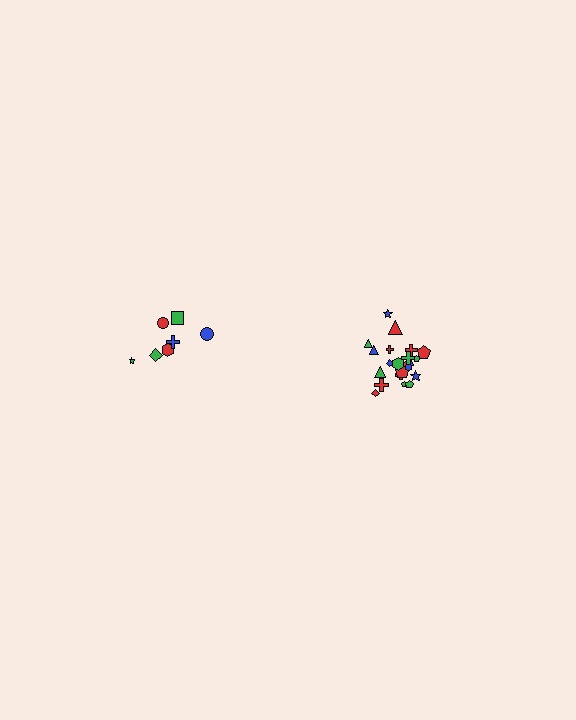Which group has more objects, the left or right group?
The right group.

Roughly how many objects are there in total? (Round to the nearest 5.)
Roughly 30 objects in total.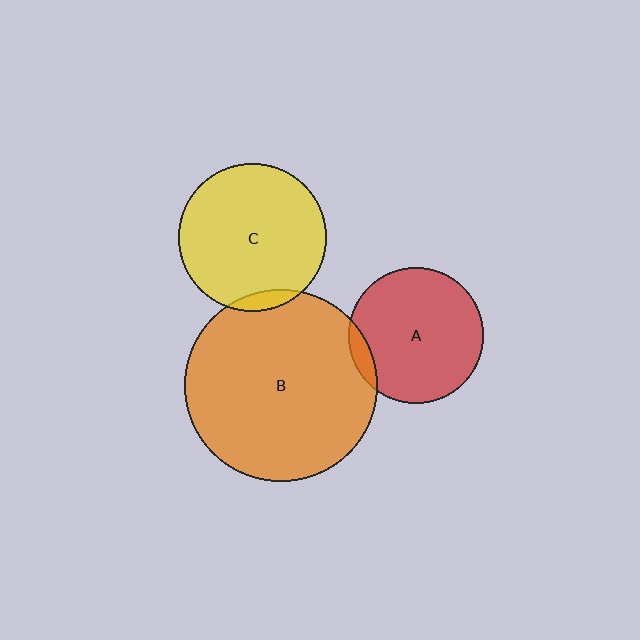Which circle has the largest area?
Circle B (orange).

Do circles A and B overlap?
Yes.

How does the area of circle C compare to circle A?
Approximately 1.2 times.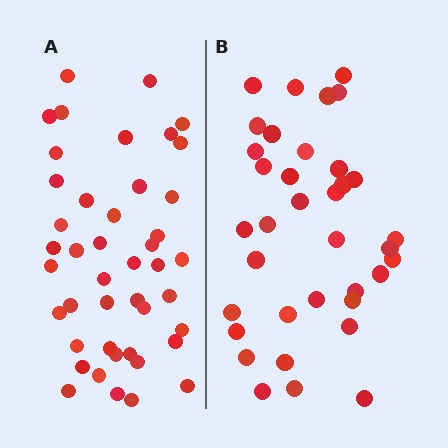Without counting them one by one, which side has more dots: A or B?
Region A (the left region) has more dots.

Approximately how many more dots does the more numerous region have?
Region A has roughly 8 or so more dots than region B.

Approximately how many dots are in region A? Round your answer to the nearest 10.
About 40 dots. (The exact count is 44, which rounds to 40.)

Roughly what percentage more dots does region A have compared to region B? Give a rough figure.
About 20% more.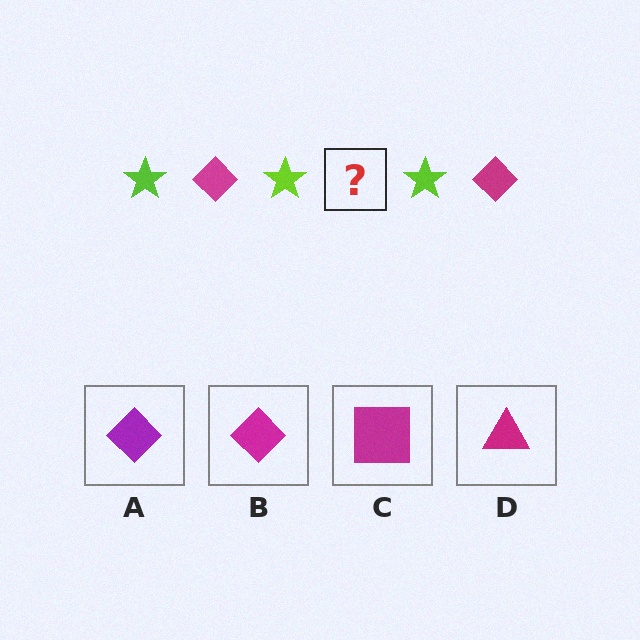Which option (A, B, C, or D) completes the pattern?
B.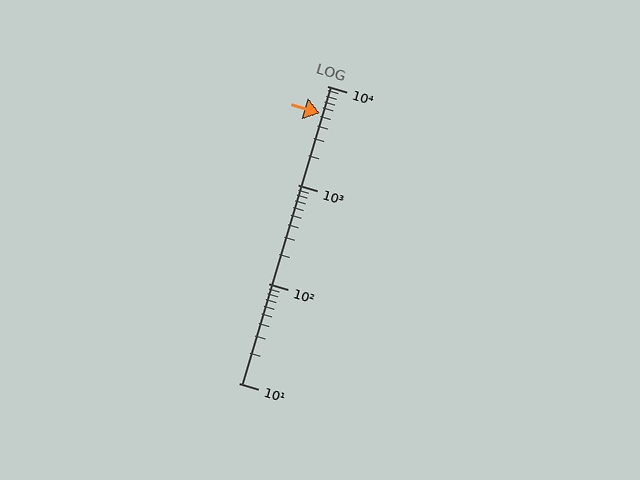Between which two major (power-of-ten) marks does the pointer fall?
The pointer is between 1000 and 10000.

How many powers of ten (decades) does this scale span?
The scale spans 3 decades, from 10 to 10000.